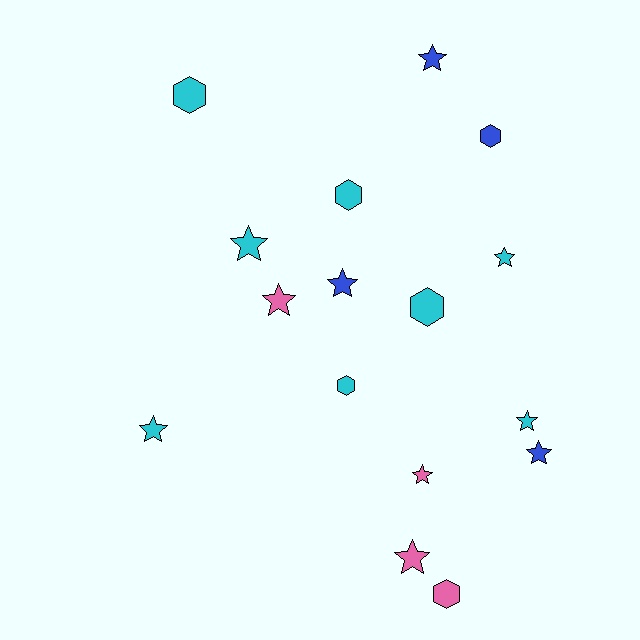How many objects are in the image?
There are 16 objects.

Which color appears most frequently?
Cyan, with 8 objects.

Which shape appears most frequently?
Star, with 10 objects.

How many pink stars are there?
There are 3 pink stars.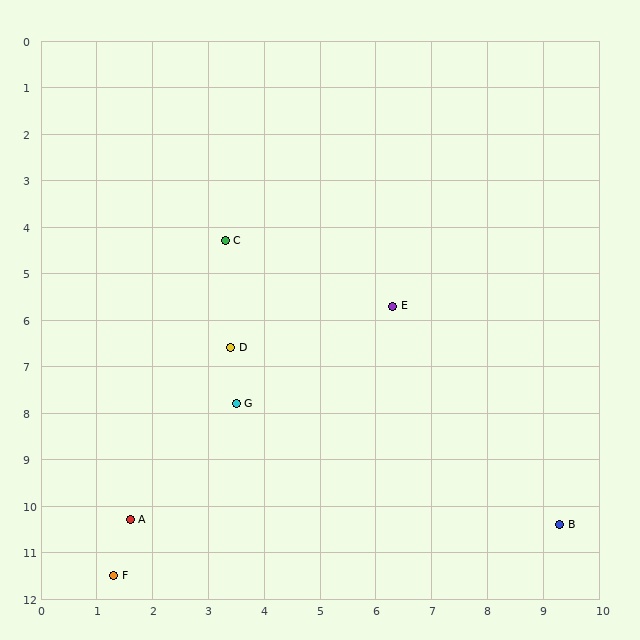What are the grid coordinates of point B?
Point B is at approximately (9.3, 10.4).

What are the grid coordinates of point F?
Point F is at approximately (1.3, 11.5).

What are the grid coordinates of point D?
Point D is at approximately (3.4, 6.6).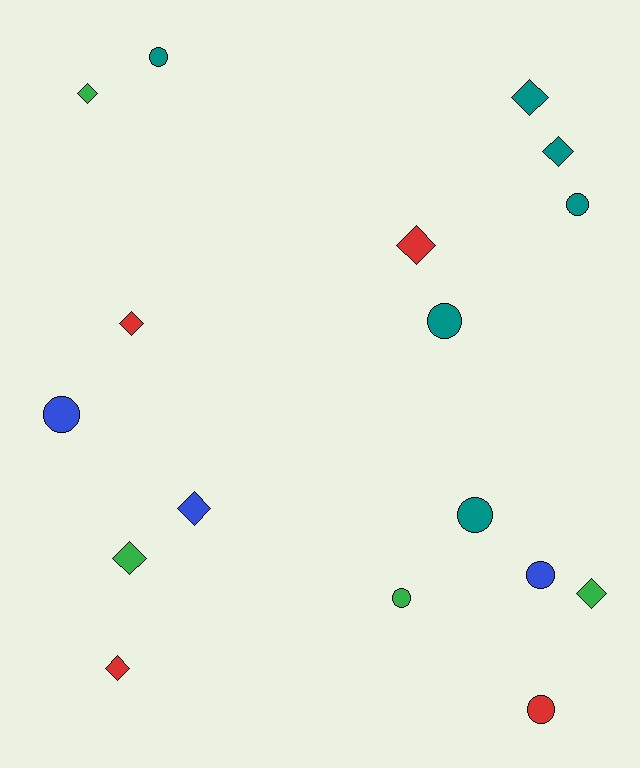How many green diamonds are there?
There are 3 green diamonds.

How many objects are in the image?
There are 17 objects.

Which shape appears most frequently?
Diamond, with 9 objects.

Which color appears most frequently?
Teal, with 6 objects.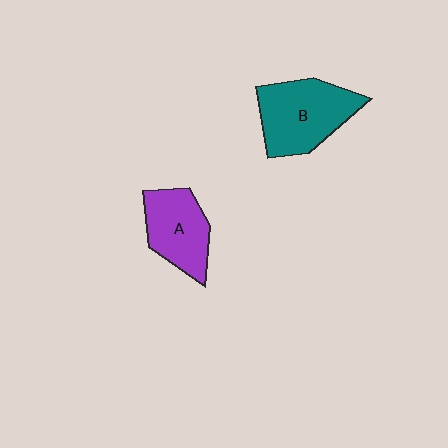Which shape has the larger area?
Shape B (teal).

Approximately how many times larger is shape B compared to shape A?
Approximately 1.3 times.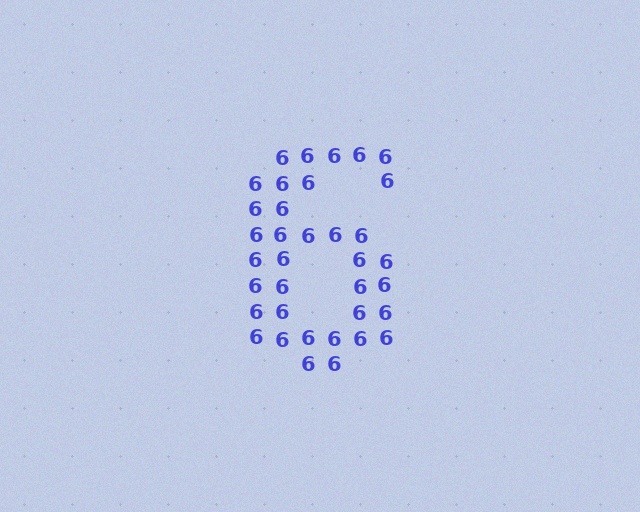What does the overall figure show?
The overall figure shows the digit 6.